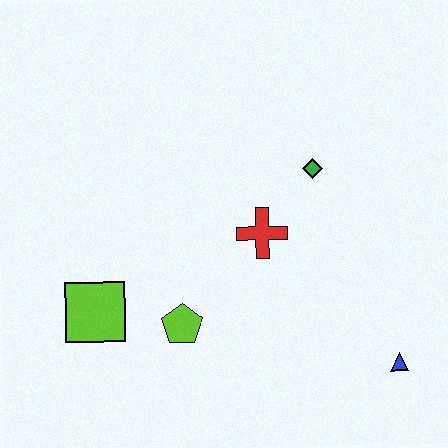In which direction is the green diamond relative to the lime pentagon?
The green diamond is above the lime pentagon.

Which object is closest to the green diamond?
The red cross is closest to the green diamond.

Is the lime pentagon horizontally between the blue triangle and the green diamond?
No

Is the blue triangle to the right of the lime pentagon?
Yes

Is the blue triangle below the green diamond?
Yes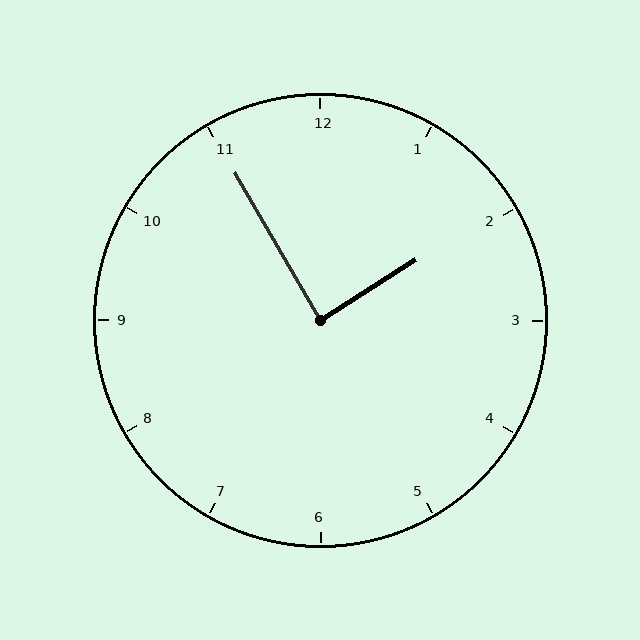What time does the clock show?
1:55.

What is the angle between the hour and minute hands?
Approximately 88 degrees.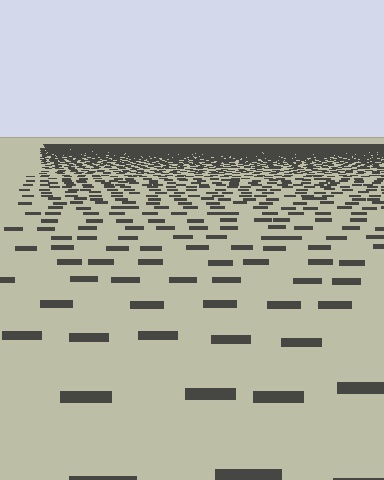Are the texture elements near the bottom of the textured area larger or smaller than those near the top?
Larger. Near the bottom, elements are closer to the viewer and appear at a bigger on-screen size.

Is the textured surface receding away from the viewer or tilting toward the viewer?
The surface is receding away from the viewer. Texture elements get smaller and denser toward the top.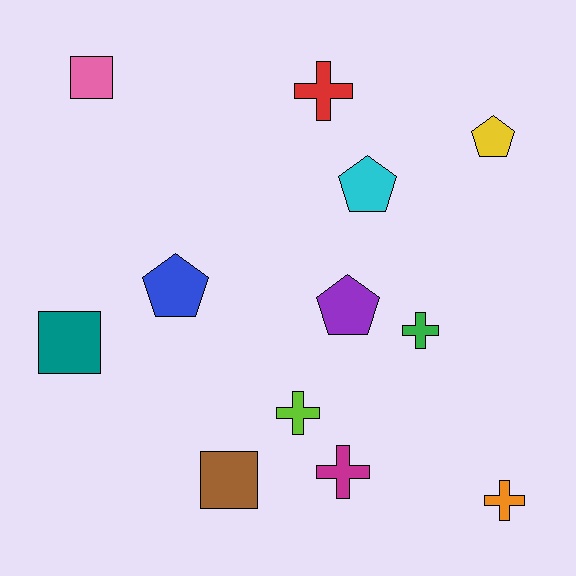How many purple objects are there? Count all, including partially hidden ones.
There is 1 purple object.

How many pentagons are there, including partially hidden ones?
There are 4 pentagons.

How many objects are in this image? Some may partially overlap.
There are 12 objects.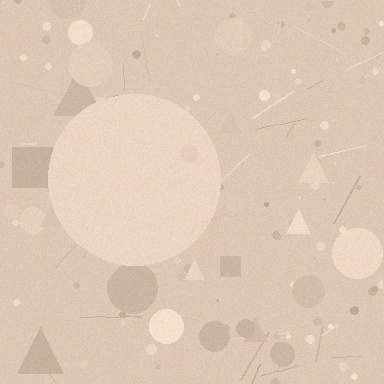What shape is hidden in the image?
A circle is hidden in the image.